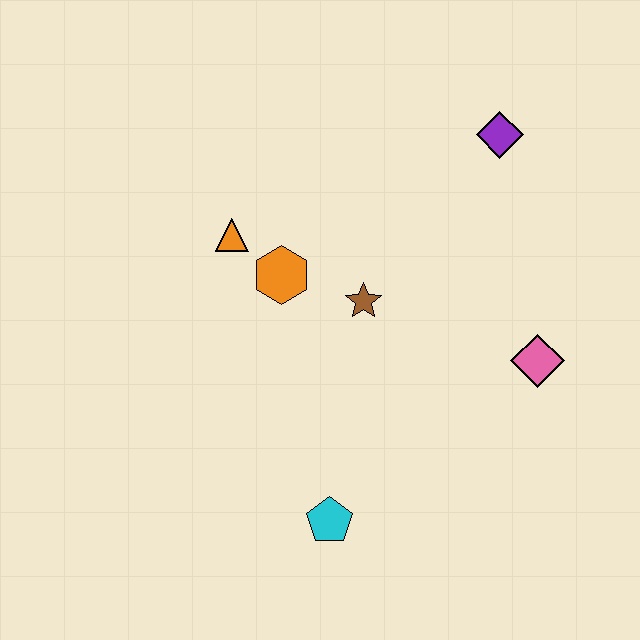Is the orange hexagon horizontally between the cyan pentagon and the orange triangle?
Yes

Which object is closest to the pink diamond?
The brown star is closest to the pink diamond.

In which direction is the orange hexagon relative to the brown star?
The orange hexagon is to the left of the brown star.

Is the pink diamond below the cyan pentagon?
No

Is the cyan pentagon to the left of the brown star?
Yes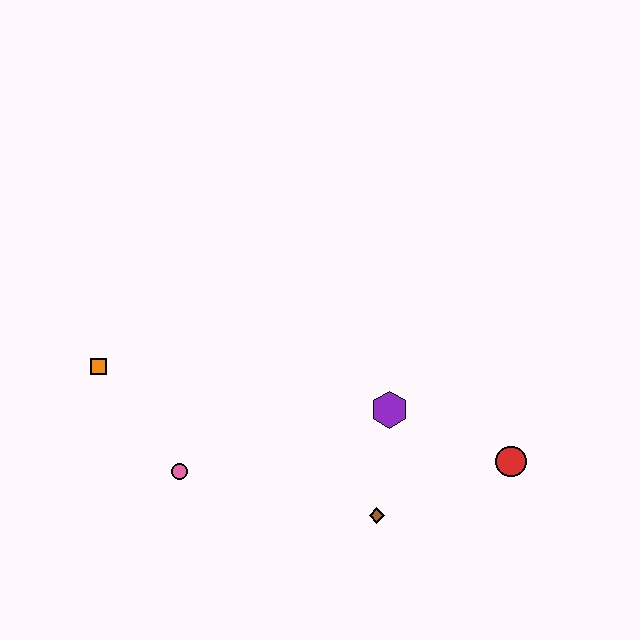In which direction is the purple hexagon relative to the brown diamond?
The purple hexagon is above the brown diamond.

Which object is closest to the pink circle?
The orange square is closest to the pink circle.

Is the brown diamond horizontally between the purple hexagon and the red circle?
No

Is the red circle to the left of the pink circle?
No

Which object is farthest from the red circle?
The orange square is farthest from the red circle.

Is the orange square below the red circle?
No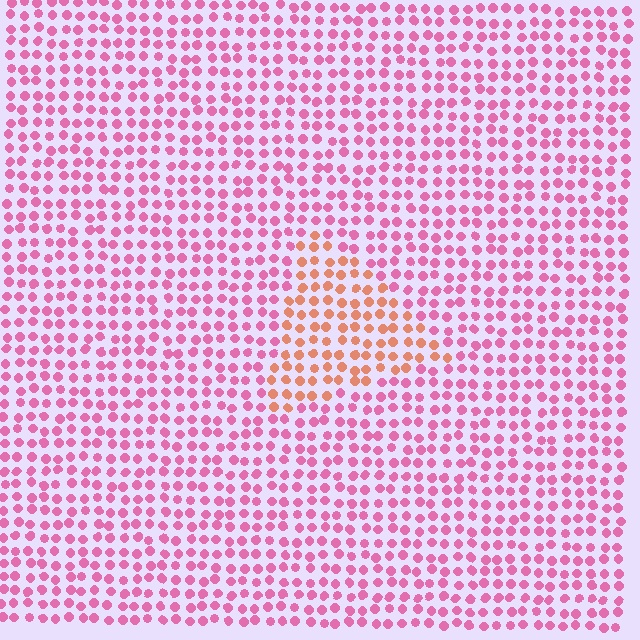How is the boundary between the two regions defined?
The boundary is defined purely by a slight shift in hue (about 47 degrees). Spacing, size, and orientation are identical on both sides.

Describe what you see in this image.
The image is filled with small pink elements in a uniform arrangement. A triangle-shaped region is visible where the elements are tinted to a slightly different hue, forming a subtle color boundary.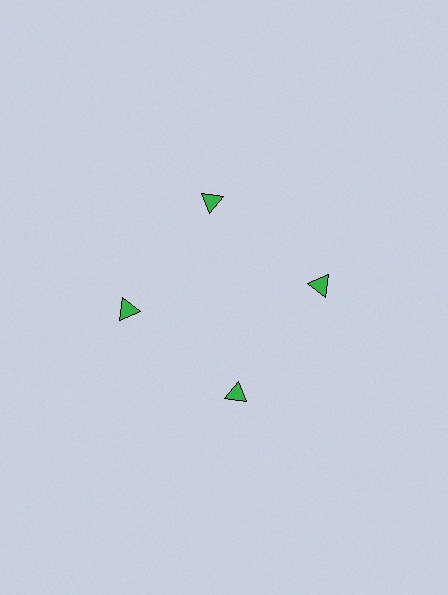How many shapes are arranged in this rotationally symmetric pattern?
There are 4 shapes, arranged in 4 groups of 1.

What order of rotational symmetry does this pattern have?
This pattern has 4-fold rotational symmetry.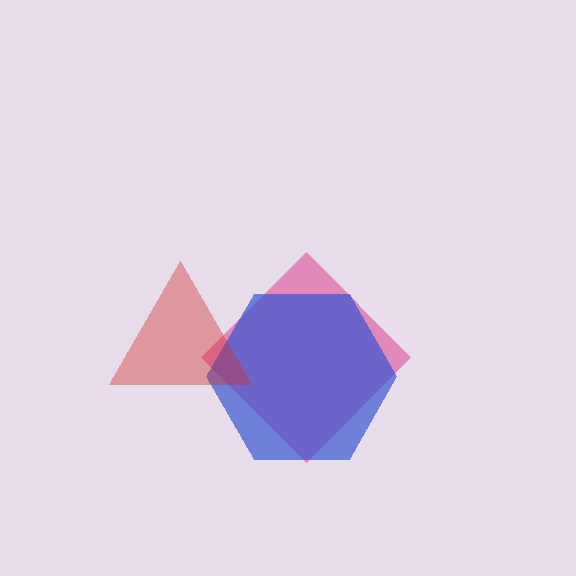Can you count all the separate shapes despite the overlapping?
Yes, there are 3 separate shapes.